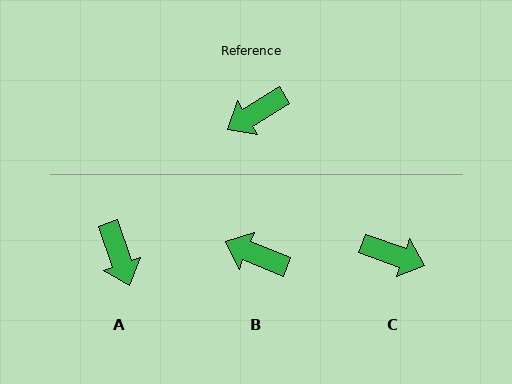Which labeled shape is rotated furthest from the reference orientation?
C, about 130 degrees away.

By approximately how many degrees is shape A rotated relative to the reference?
Approximately 78 degrees counter-clockwise.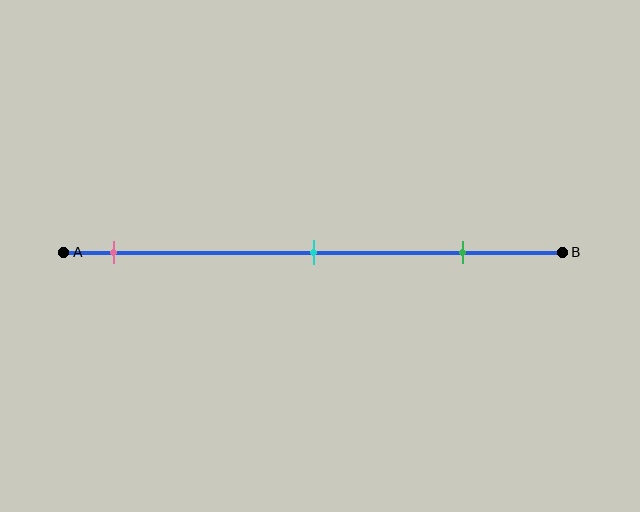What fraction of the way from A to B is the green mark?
The green mark is approximately 80% (0.8) of the way from A to B.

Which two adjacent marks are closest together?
The cyan and green marks are the closest adjacent pair.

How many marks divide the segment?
There are 3 marks dividing the segment.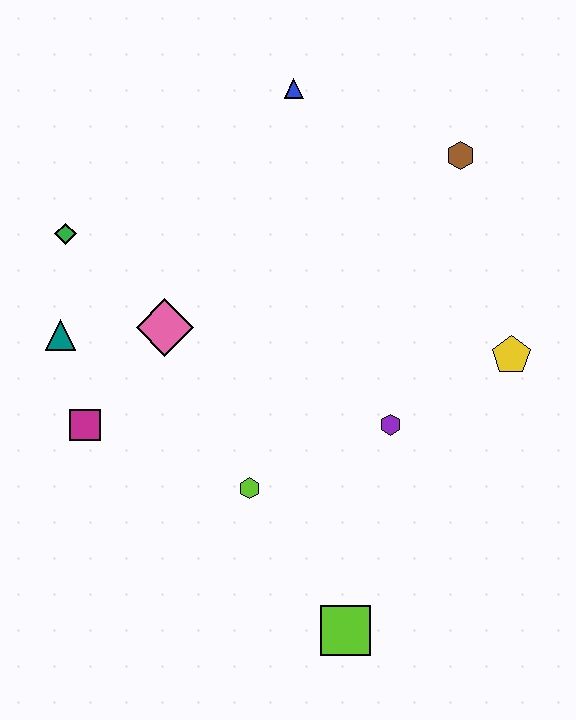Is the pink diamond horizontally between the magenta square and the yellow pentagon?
Yes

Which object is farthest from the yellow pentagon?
The green diamond is farthest from the yellow pentagon.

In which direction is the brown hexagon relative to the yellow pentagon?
The brown hexagon is above the yellow pentagon.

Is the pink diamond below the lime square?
No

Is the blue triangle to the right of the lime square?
No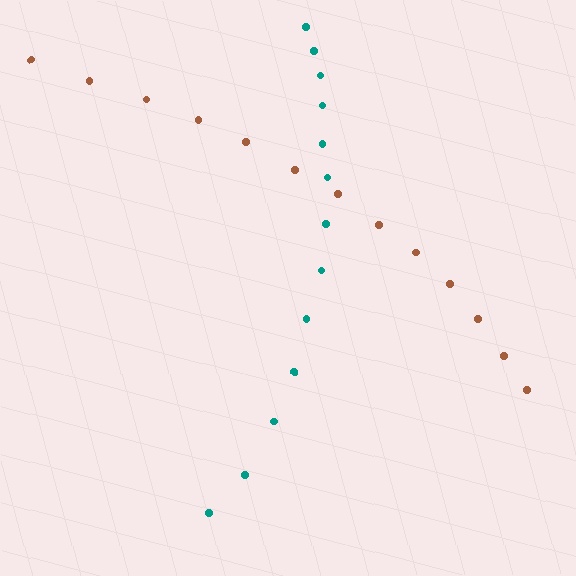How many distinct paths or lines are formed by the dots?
There are 2 distinct paths.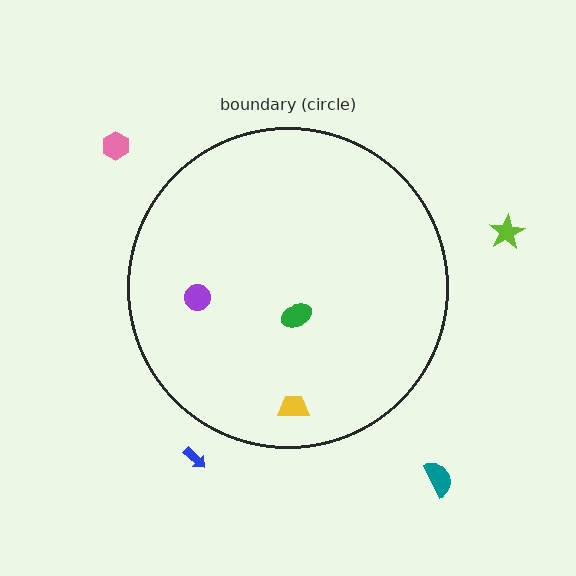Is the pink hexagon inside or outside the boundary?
Outside.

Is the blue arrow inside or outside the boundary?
Outside.